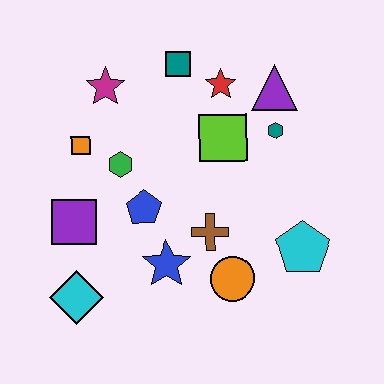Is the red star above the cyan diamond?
Yes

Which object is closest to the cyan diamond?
The purple square is closest to the cyan diamond.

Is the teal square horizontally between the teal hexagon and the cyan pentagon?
No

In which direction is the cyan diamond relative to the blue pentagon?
The cyan diamond is below the blue pentagon.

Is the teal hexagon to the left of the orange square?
No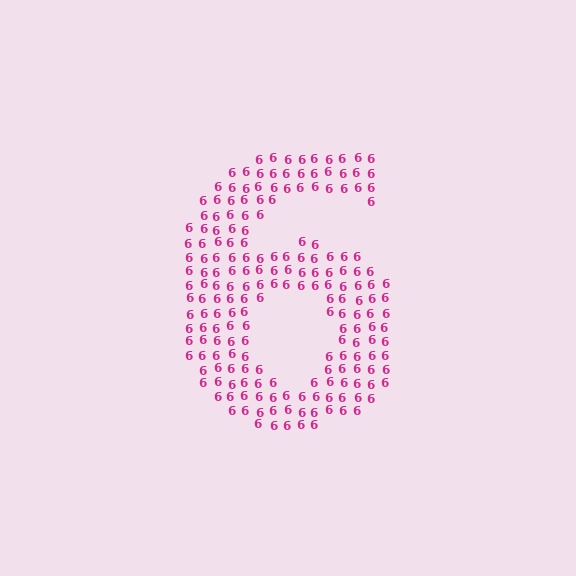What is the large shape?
The large shape is the digit 6.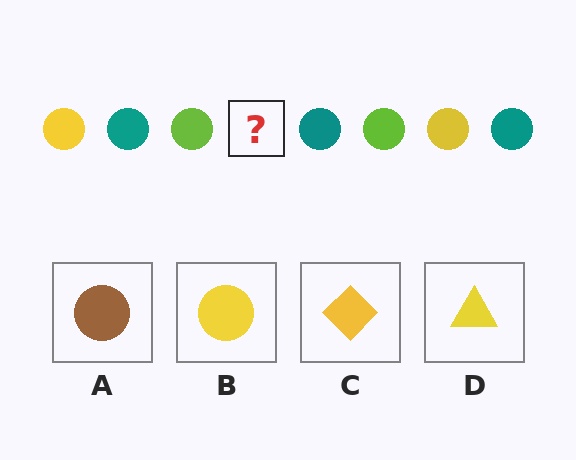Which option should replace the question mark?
Option B.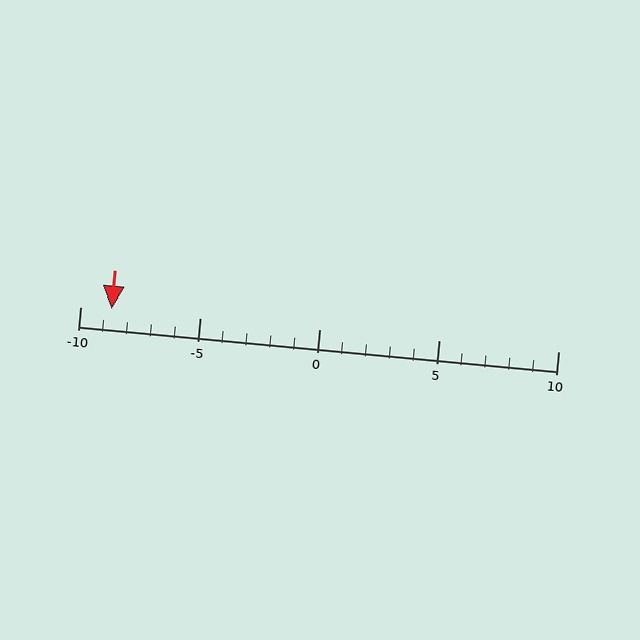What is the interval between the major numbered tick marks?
The major tick marks are spaced 5 units apart.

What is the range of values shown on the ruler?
The ruler shows values from -10 to 10.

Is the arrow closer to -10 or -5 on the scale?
The arrow is closer to -10.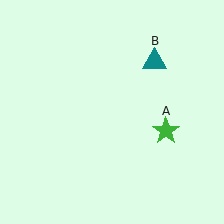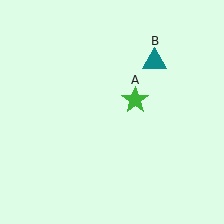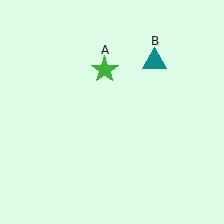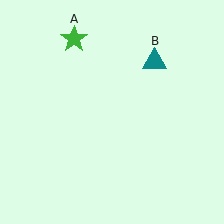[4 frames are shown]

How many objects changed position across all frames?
1 object changed position: green star (object A).